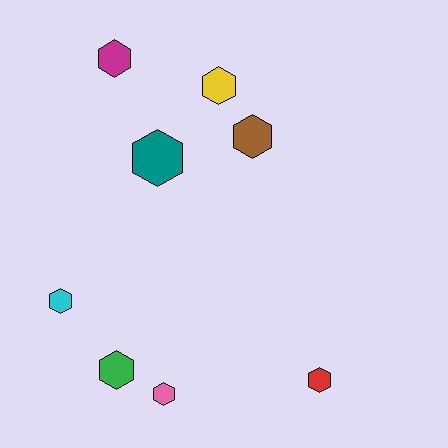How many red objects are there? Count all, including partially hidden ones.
There is 1 red object.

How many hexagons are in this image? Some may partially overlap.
There are 8 hexagons.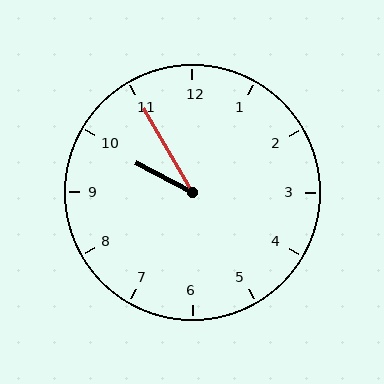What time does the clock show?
9:55.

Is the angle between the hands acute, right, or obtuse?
It is acute.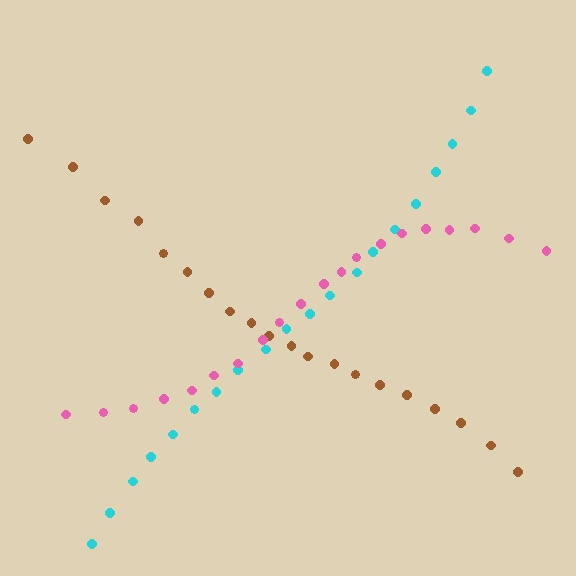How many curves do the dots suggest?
There are 3 distinct paths.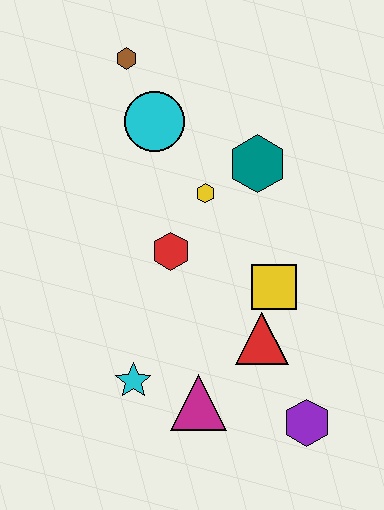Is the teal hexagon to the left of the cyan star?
No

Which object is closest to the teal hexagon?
The yellow hexagon is closest to the teal hexagon.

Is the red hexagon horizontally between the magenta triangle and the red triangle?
No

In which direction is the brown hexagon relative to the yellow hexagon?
The brown hexagon is above the yellow hexagon.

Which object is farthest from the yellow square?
The brown hexagon is farthest from the yellow square.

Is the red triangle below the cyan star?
No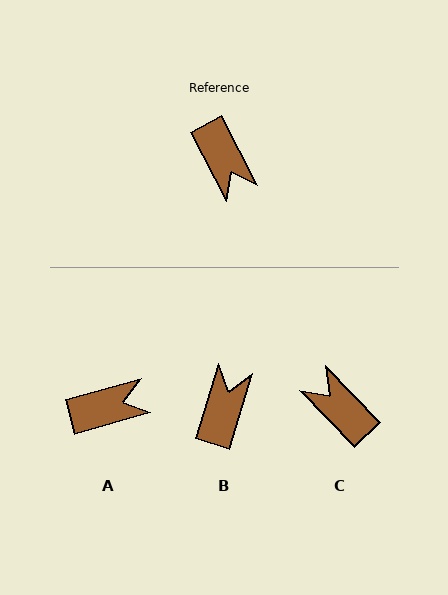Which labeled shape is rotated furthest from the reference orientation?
C, about 164 degrees away.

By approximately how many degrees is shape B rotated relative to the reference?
Approximately 135 degrees counter-clockwise.